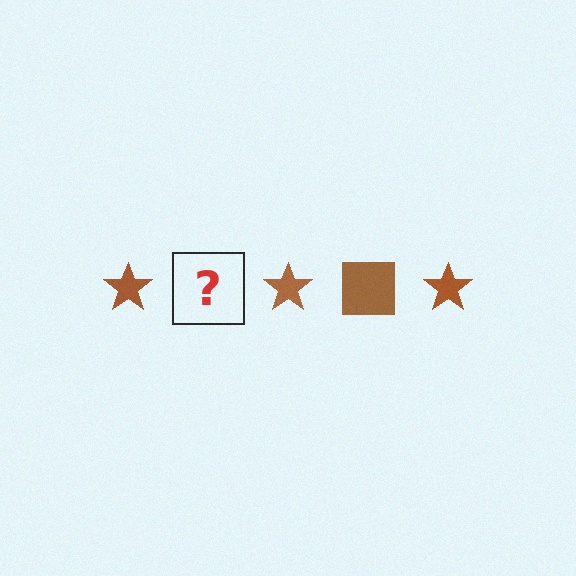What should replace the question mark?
The question mark should be replaced with a brown square.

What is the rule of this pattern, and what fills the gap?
The rule is that the pattern cycles through star, square shapes in brown. The gap should be filled with a brown square.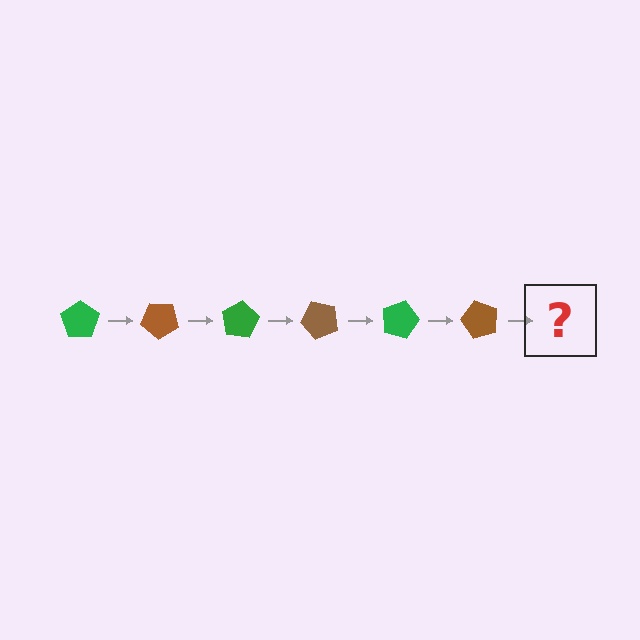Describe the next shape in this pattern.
It should be a green pentagon, rotated 240 degrees from the start.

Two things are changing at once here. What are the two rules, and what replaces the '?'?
The two rules are that it rotates 40 degrees each step and the color cycles through green and brown. The '?' should be a green pentagon, rotated 240 degrees from the start.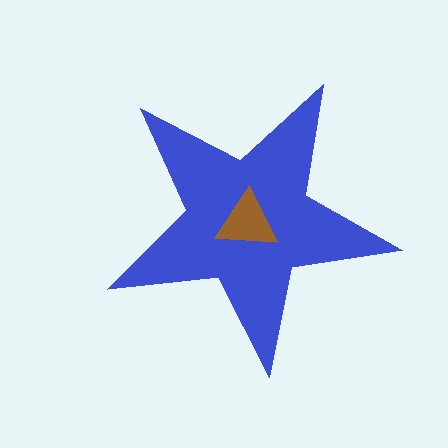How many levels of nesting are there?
2.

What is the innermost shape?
The brown triangle.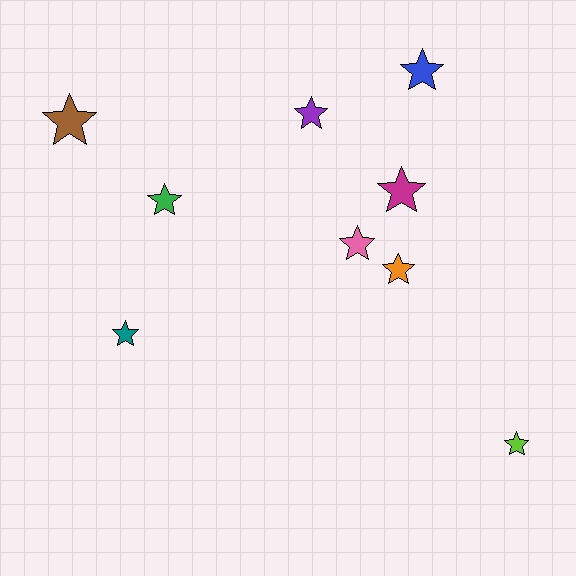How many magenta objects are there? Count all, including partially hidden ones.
There is 1 magenta object.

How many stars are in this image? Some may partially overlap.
There are 9 stars.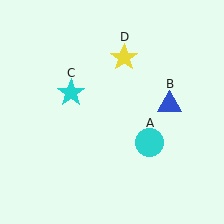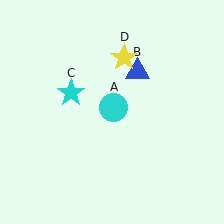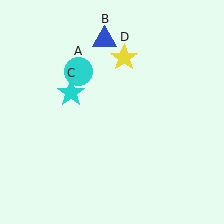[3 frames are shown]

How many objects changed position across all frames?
2 objects changed position: cyan circle (object A), blue triangle (object B).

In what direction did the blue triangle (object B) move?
The blue triangle (object B) moved up and to the left.